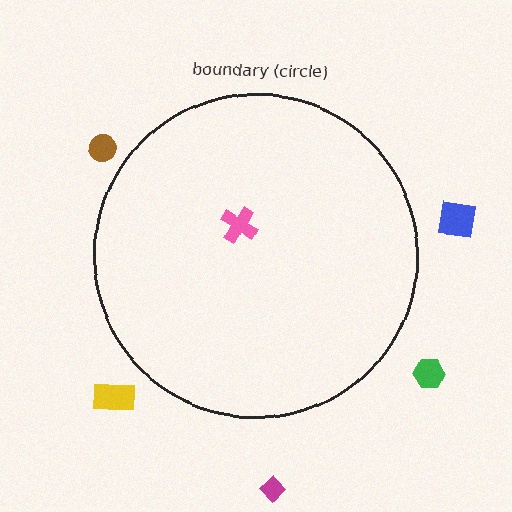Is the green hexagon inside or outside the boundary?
Outside.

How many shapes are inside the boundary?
1 inside, 5 outside.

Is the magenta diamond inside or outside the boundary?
Outside.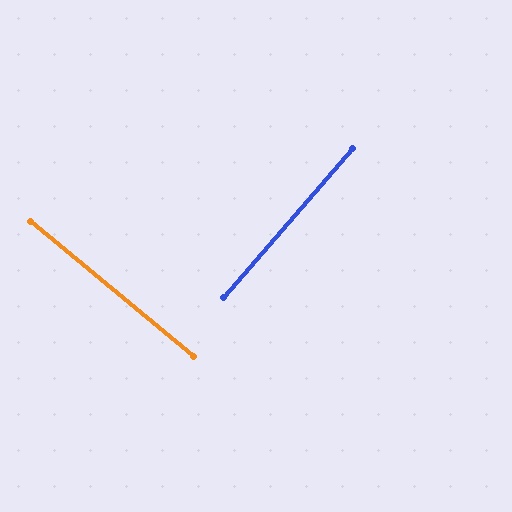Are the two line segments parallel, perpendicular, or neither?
Perpendicular — they meet at approximately 89°.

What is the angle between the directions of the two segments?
Approximately 89 degrees.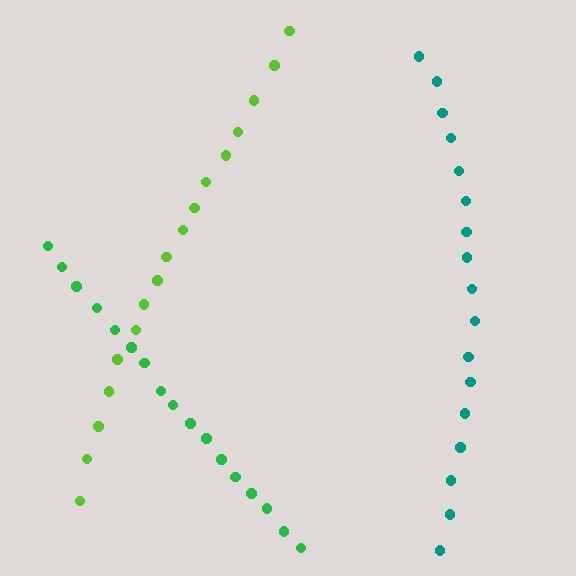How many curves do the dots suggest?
There are 3 distinct paths.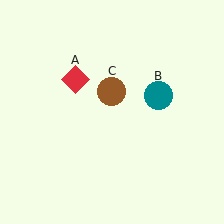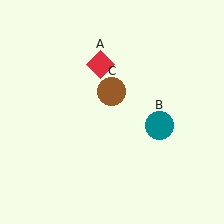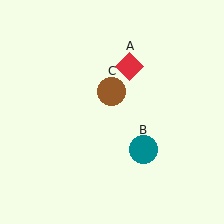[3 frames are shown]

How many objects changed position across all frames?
2 objects changed position: red diamond (object A), teal circle (object B).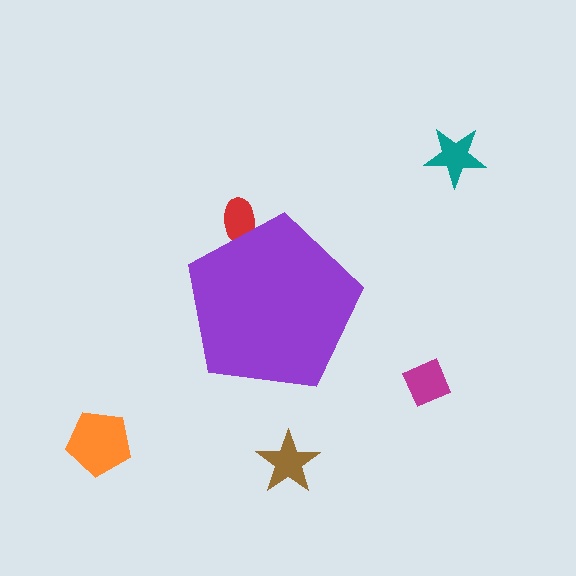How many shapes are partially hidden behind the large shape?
1 shape is partially hidden.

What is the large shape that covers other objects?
A purple pentagon.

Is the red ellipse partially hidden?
Yes, the red ellipse is partially hidden behind the purple pentagon.